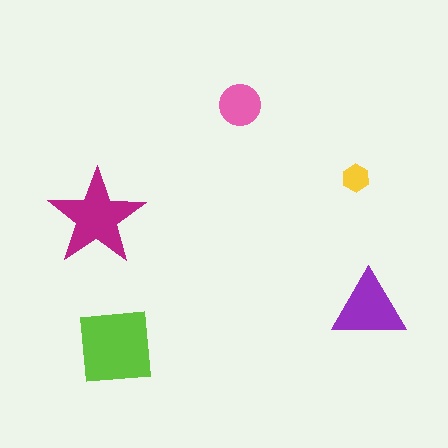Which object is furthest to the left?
The magenta star is leftmost.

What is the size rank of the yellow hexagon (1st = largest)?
5th.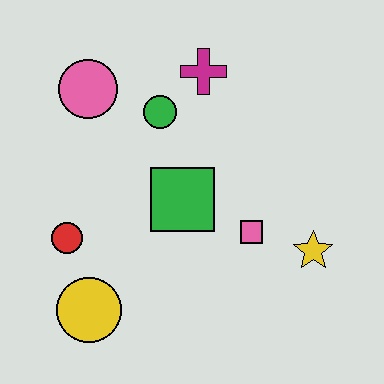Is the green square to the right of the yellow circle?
Yes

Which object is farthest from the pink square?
The pink circle is farthest from the pink square.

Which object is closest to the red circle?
The yellow circle is closest to the red circle.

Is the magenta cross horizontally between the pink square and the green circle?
Yes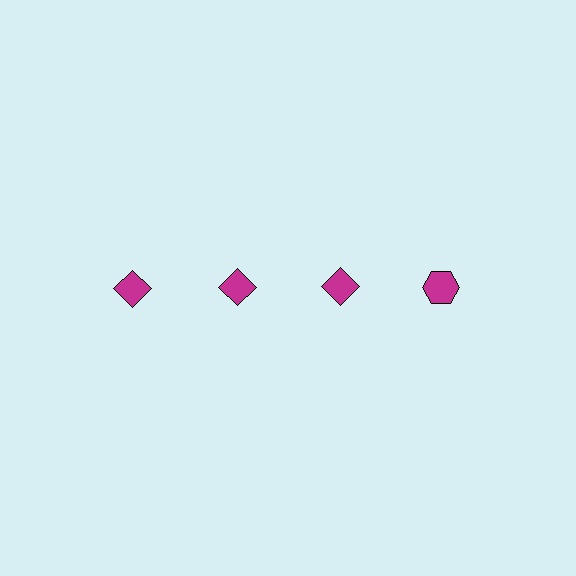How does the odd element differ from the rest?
It has a different shape: hexagon instead of diamond.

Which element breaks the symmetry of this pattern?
The magenta hexagon in the top row, second from right column breaks the symmetry. All other shapes are magenta diamonds.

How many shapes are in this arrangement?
There are 4 shapes arranged in a grid pattern.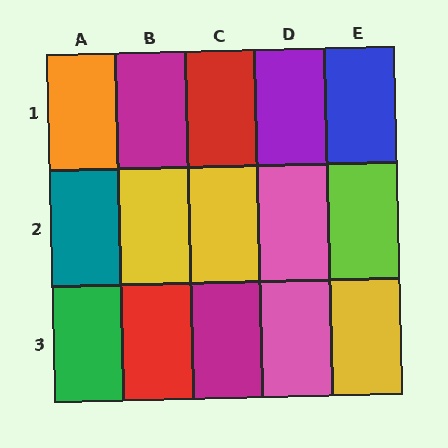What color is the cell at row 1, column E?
Blue.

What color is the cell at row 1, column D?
Purple.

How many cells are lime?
1 cell is lime.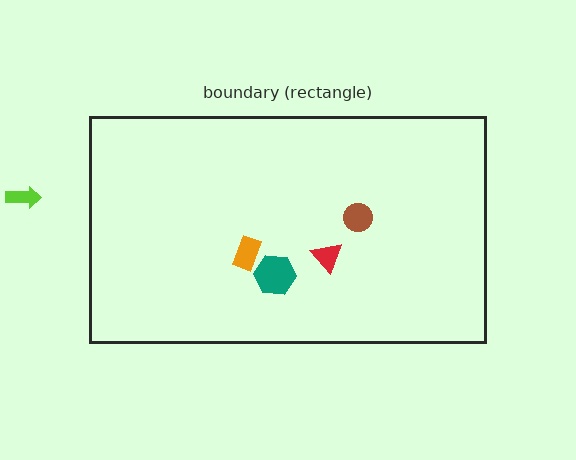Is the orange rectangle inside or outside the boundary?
Inside.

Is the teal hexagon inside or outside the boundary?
Inside.